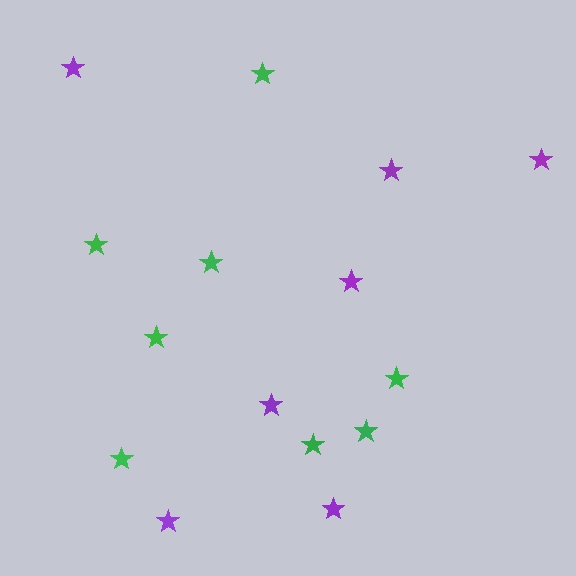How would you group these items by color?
There are 2 groups: one group of green stars (8) and one group of purple stars (7).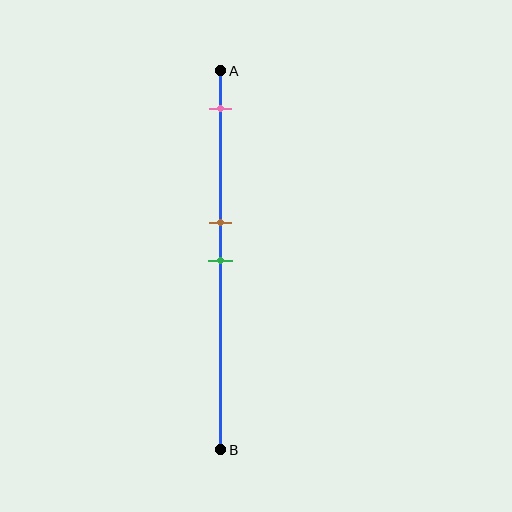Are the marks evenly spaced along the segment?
No, the marks are not evenly spaced.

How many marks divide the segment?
There are 3 marks dividing the segment.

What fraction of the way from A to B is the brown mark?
The brown mark is approximately 40% (0.4) of the way from A to B.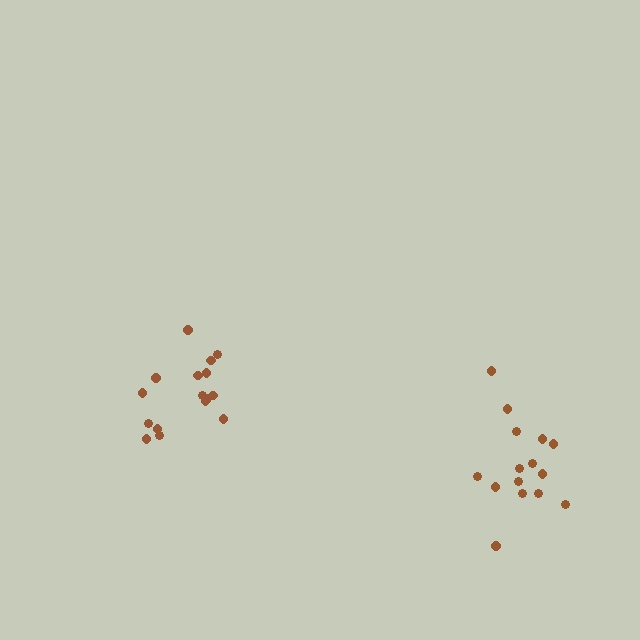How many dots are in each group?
Group 1: 16 dots, Group 2: 15 dots (31 total).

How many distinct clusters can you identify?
There are 2 distinct clusters.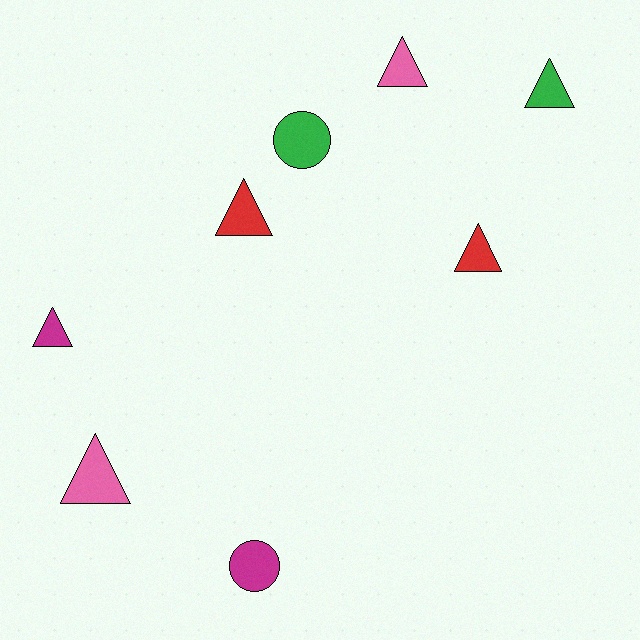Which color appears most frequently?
Magenta, with 2 objects.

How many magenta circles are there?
There is 1 magenta circle.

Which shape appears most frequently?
Triangle, with 6 objects.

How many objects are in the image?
There are 8 objects.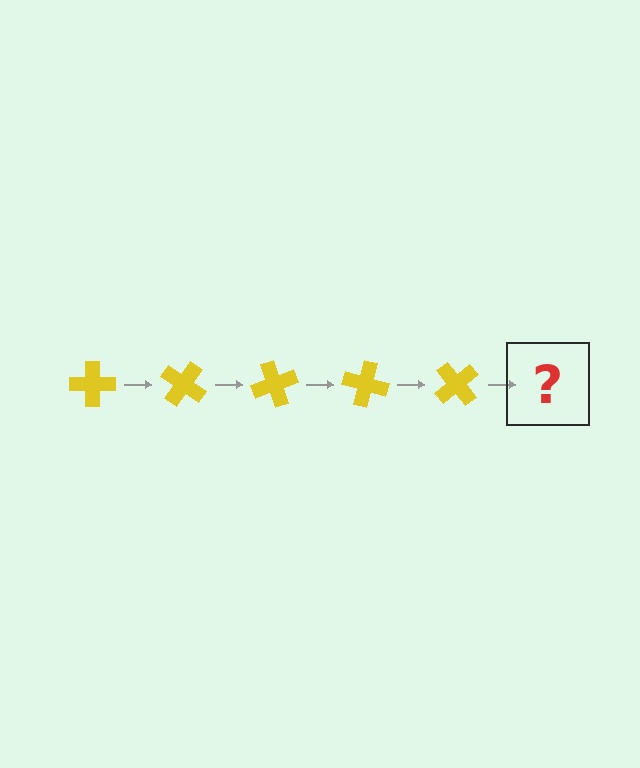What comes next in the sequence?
The next element should be a yellow cross rotated 175 degrees.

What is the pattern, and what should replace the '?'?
The pattern is that the cross rotates 35 degrees each step. The '?' should be a yellow cross rotated 175 degrees.